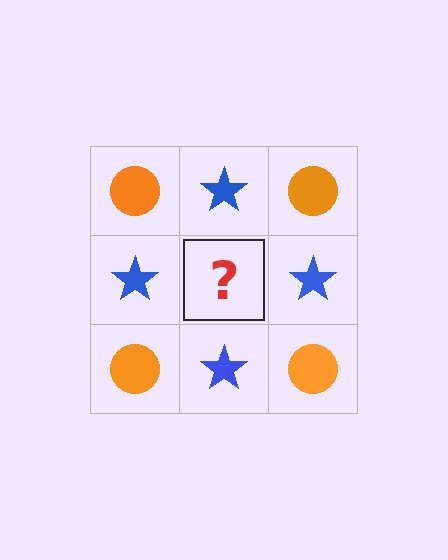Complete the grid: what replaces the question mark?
The question mark should be replaced with an orange circle.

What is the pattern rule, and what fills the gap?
The rule is that it alternates orange circle and blue star in a checkerboard pattern. The gap should be filled with an orange circle.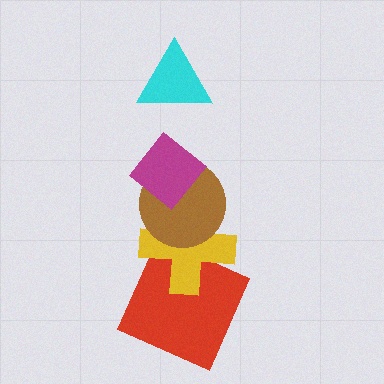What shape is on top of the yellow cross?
The brown circle is on top of the yellow cross.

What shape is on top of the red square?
The yellow cross is on top of the red square.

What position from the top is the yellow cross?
The yellow cross is 4th from the top.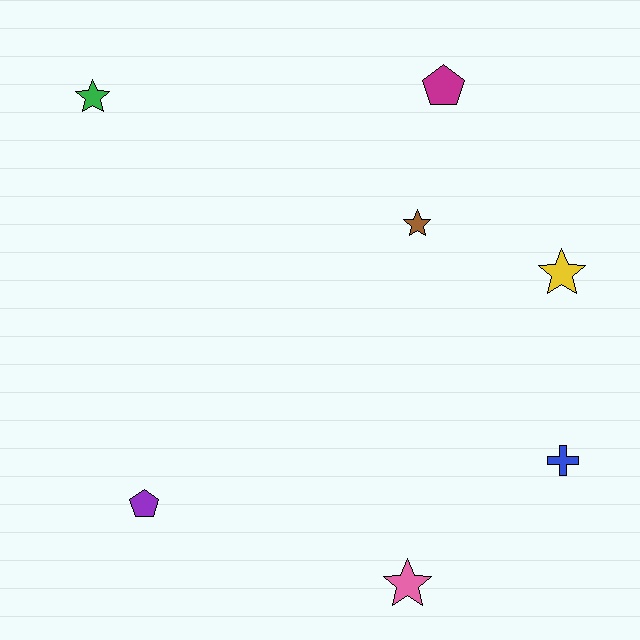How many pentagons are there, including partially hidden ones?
There are 2 pentagons.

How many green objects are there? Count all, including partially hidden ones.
There is 1 green object.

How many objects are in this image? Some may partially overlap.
There are 7 objects.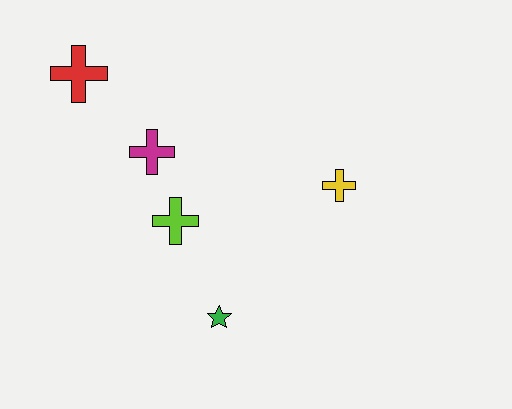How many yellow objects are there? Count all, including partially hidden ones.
There is 1 yellow object.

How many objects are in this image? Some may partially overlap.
There are 5 objects.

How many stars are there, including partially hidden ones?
There is 1 star.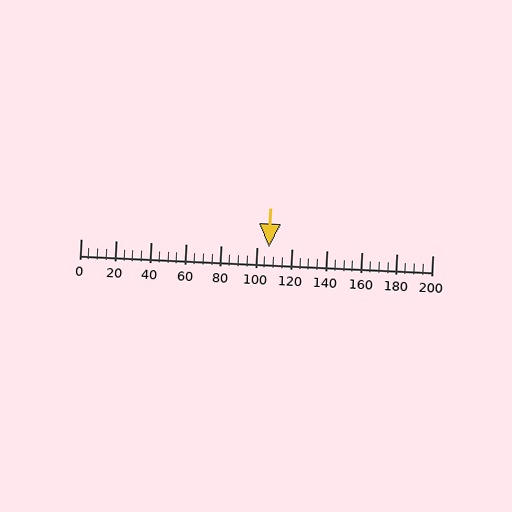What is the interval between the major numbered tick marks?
The major tick marks are spaced 20 units apart.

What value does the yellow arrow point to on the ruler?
The yellow arrow points to approximately 107.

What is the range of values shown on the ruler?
The ruler shows values from 0 to 200.